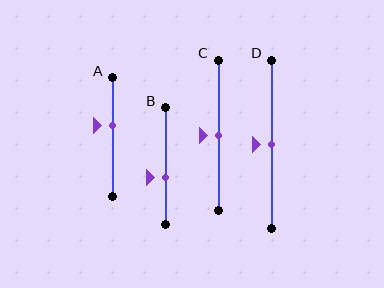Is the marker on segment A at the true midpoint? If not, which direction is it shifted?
No, the marker on segment A is shifted upward by about 10% of the segment length.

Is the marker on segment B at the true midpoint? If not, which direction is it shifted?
No, the marker on segment B is shifted downward by about 10% of the segment length.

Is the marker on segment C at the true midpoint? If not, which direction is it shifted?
Yes, the marker on segment C is at the true midpoint.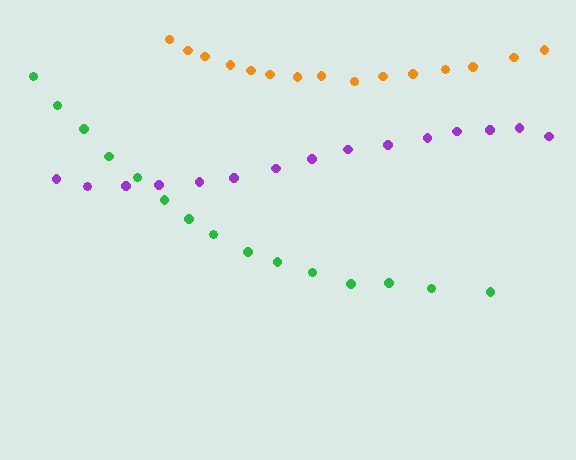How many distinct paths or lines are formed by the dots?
There are 3 distinct paths.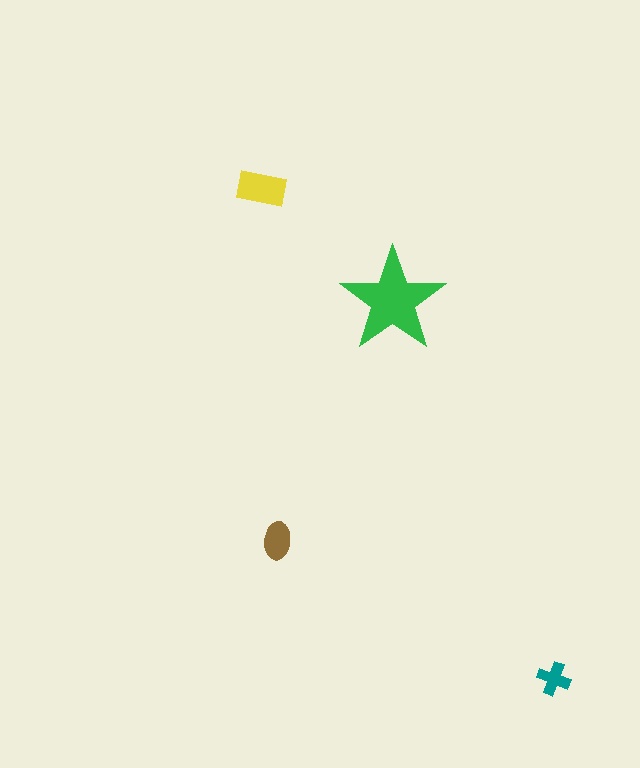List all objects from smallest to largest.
The teal cross, the brown ellipse, the yellow rectangle, the green star.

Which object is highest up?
The yellow rectangle is topmost.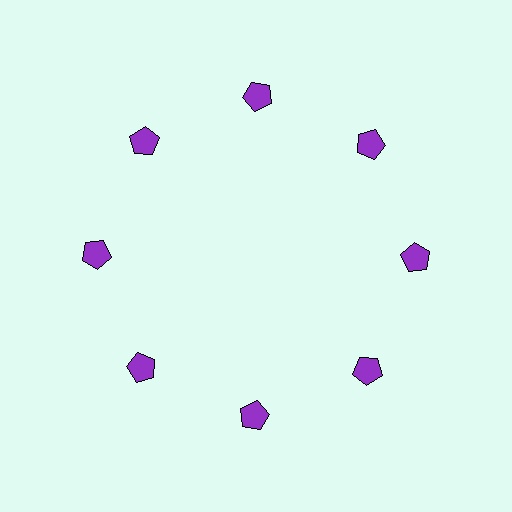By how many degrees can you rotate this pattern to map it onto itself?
The pattern maps onto itself every 45 degrees of rotation.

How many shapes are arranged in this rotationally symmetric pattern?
There are 8 shapes, arranged in 8 groups of 1.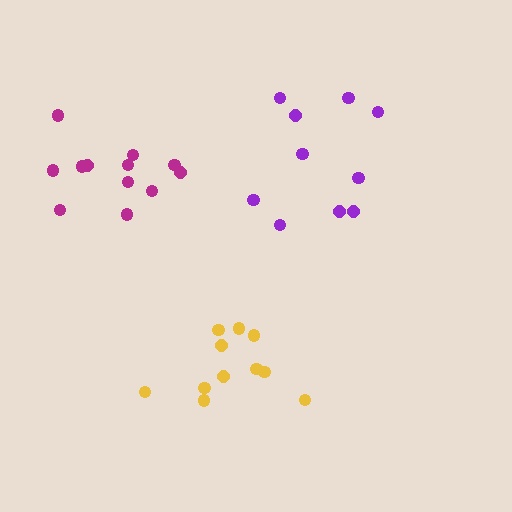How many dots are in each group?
Group 1: 10 dots, Group 2: 11 dots, Group 3: 12 dots (33 total).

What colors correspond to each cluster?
The clusters are colored: purple, yellow, magenta.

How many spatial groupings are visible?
There are 3 spatial groupings.